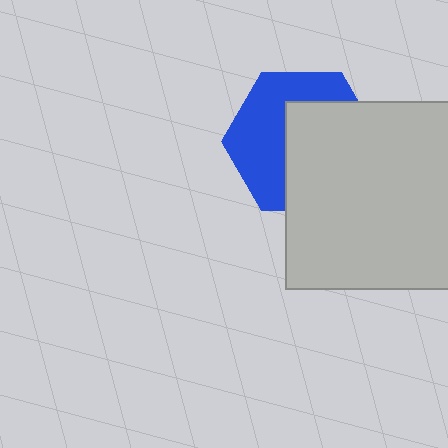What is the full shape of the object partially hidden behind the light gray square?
The partially hidden object is a blue hexagon.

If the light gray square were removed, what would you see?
You would see the complete blue hexagon.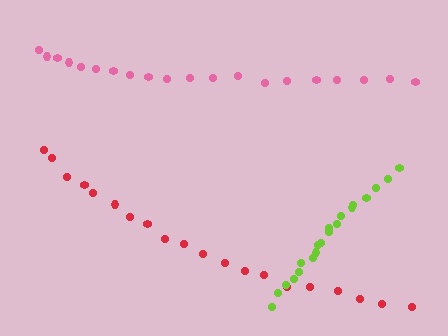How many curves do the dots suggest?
There are 3 distinct paths.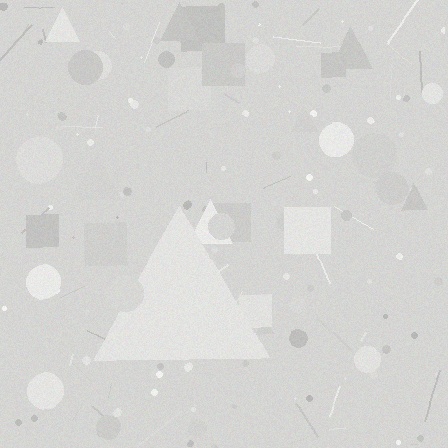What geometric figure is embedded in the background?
A triangle is embedded in the background.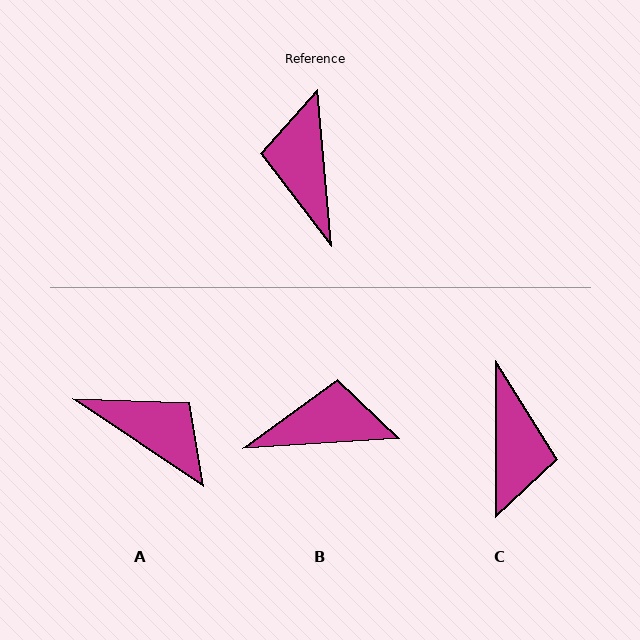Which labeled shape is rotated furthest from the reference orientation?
C, about 175 degrees away.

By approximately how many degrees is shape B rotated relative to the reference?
Approximately 91 degrees clockwise.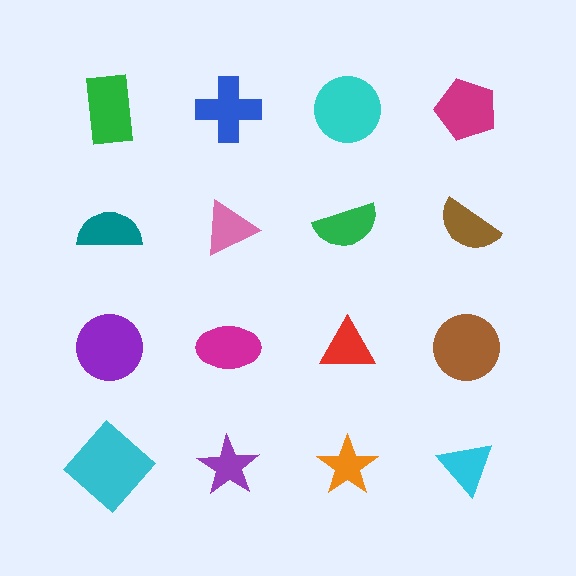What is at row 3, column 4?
A brown circle.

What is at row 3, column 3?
A red triangle.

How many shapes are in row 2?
4 shapes.